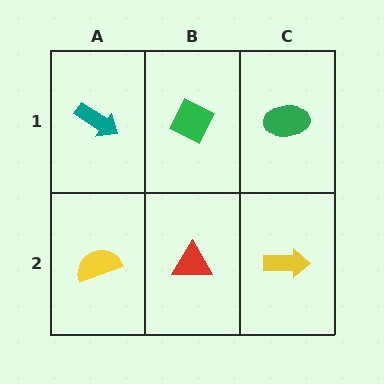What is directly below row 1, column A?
A yellow semicircle.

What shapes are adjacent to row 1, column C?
A yellow arrow (row 2, column C), a green diamond (row 1, column B).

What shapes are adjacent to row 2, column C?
A green ellipse (row 1, column C), a red triangle (row 2, column B).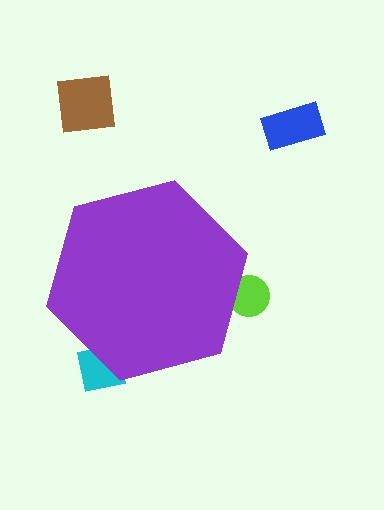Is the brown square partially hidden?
No, the brown square is fully visible.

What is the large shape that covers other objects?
A purple hexagon.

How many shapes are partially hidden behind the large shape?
2 shapes are partially hidden.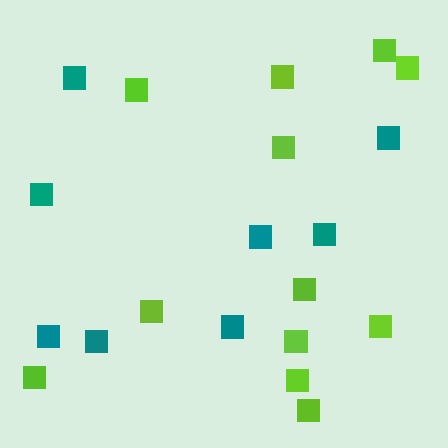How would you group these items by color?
There are 2 groups: one group of lime squares (12) and one group of teal squares (8).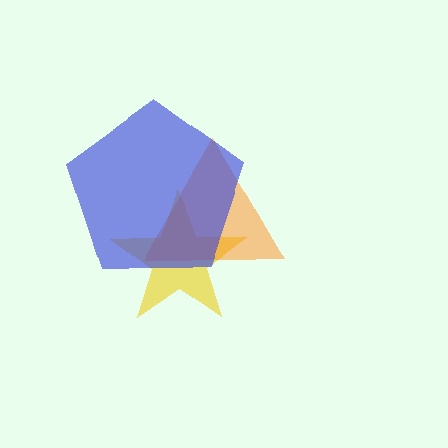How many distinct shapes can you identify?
There are 3 distinct shapes: a yellow star, an orange triangle, a blue pentagon.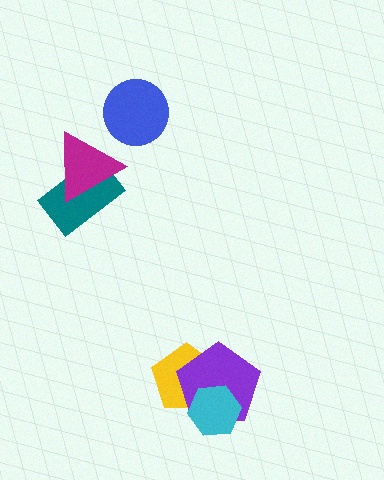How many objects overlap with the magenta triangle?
1 object overlaps with the magenta triangle.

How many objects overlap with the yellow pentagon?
2 objects overlap with the yellow pentagon.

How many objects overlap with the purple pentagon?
2 objects overlap with the purple pentagon.